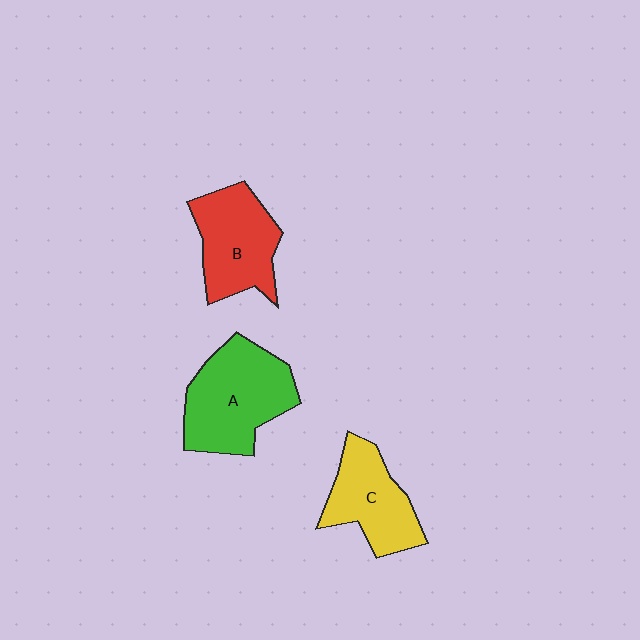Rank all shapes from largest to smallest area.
From largest to smallest: A (green), B (red), C (yellow).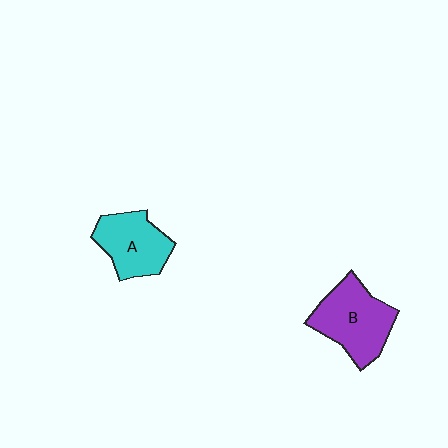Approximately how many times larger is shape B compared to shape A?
Approximately 1.2 times.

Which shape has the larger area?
Shape B (purple).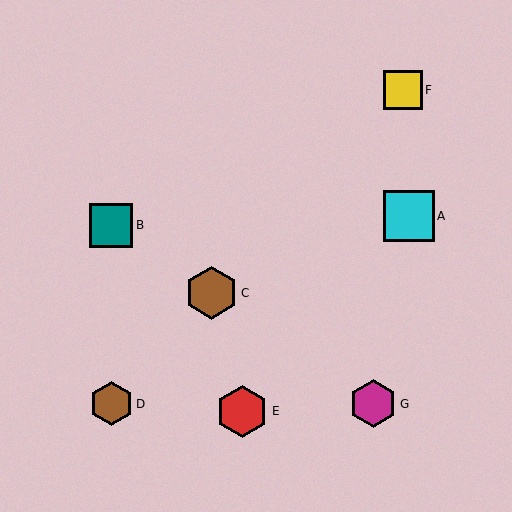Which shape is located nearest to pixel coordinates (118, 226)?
The teal square (labeled B) at (111, 225) is nearest to that location.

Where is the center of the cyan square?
The center of the cyan square is at (409, 216).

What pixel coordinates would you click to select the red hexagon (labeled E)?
Click at (242, 411) to select the red hexagon E.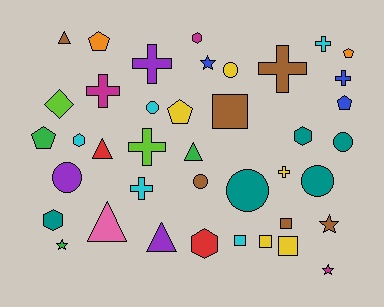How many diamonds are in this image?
There is 1 diamond.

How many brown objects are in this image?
There are 6 brown objects.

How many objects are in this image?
There are 40 objects.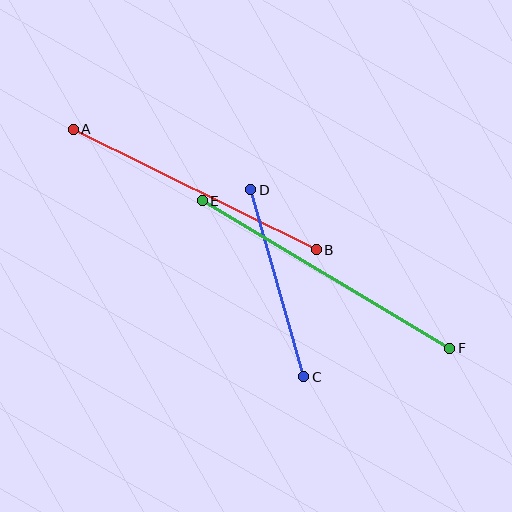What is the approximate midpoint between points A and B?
The midpoint is at approximately (195, 190) pixels.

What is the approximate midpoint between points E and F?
The midpoint is at approximately (326, 275) pixels.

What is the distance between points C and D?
The distance is approximately 195 pixels.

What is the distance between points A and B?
The distance is approximately 271 pixels.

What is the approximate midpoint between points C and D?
The midpoint is at approximately (277, 283) pixels.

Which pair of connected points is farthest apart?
Points E and F are farthest apart.